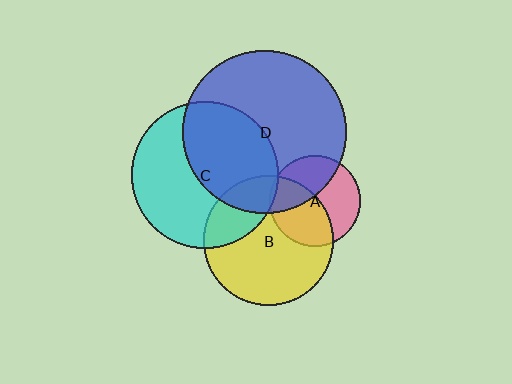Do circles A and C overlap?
Yes.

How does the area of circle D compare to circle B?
Approximately 1.6 times.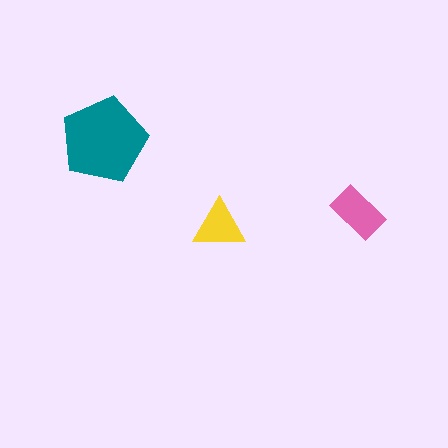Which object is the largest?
The teal pentagon.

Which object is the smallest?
The yellow triangle.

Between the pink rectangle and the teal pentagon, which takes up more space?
The teal pentagon.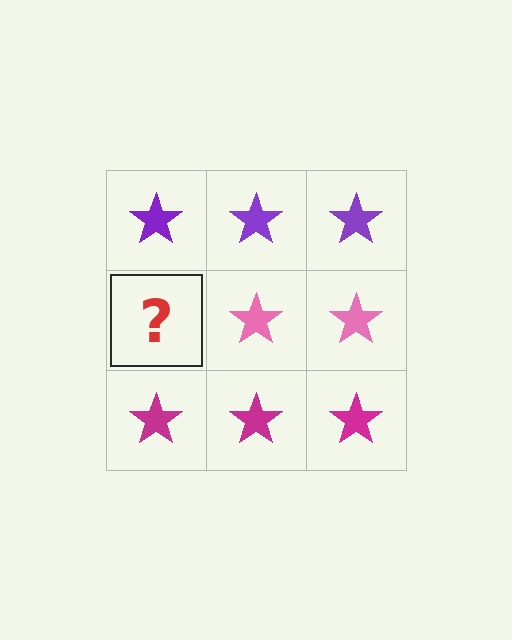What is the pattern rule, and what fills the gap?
The rule is that each row has a consistent color. The gap should be filled with a pink star.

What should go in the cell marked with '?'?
The missing cell should contain a pink star.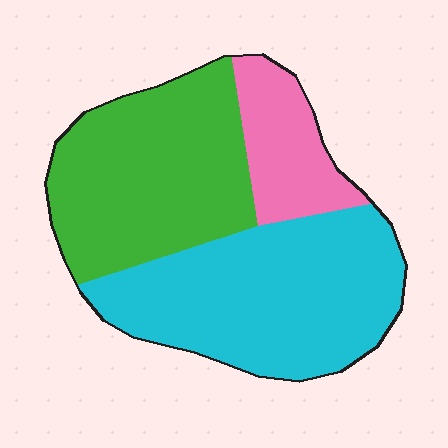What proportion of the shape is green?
Green covers roughly 40% of the shape.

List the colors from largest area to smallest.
From largest to smallest: cyan, green, pink.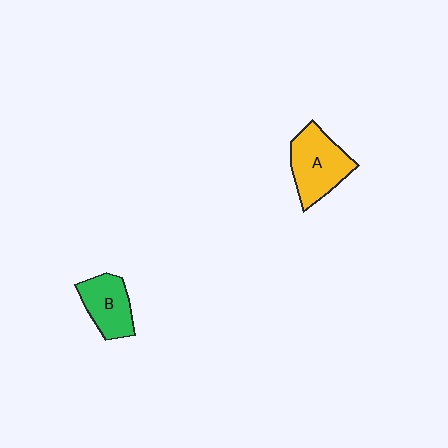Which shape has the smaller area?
Shape B (green).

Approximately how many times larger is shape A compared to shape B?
Approximately 1.3 times.